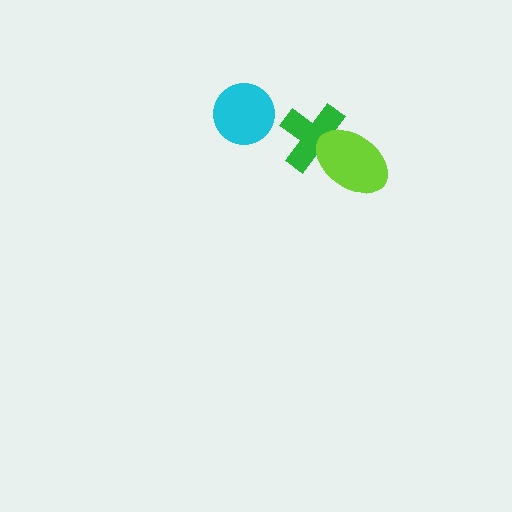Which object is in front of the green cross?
The lime ellipse is in front of the green cross.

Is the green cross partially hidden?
Yes, it is partially covered by another shape.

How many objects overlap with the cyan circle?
0 objects overlap with the cyan circle.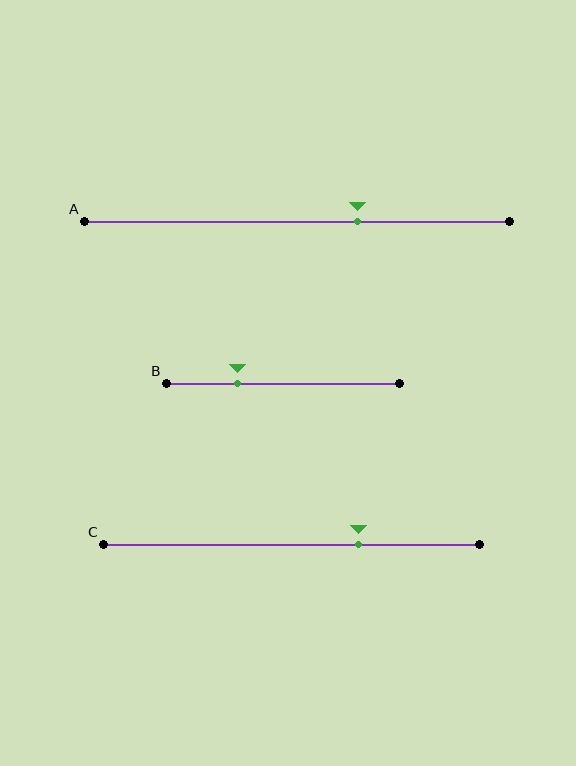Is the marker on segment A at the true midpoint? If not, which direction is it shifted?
No, the marker on segment A is shifted to the right by about 14% of the segment length.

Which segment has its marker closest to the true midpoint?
Segment A has its marker closest to the true midpoint.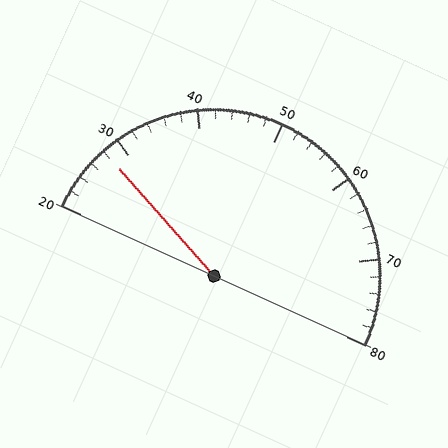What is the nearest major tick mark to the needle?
The nearest major tick mark is 30.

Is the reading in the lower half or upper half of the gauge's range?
The reading is in the lower half of the range (20 to 80).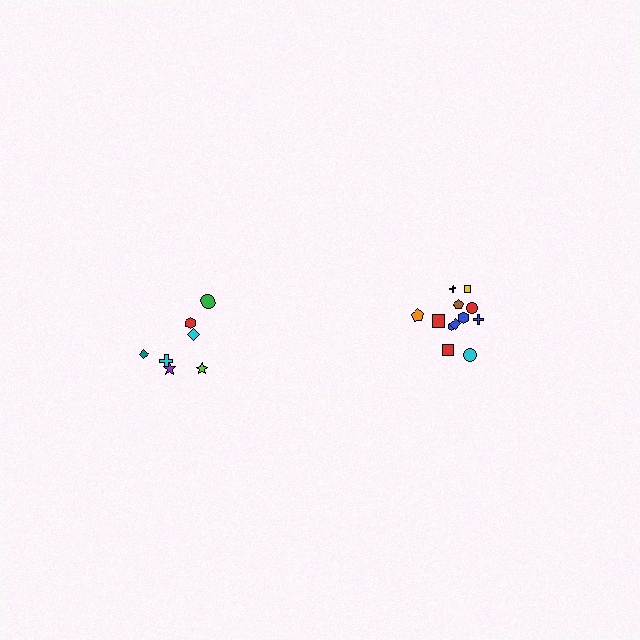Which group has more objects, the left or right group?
The right group.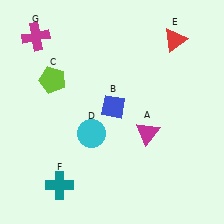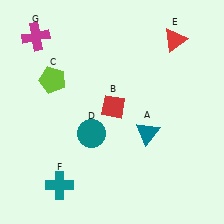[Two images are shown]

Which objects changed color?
A changed from magenta to teal. B changed from blue to red. D changed from cyan to teal.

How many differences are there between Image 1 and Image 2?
There are 3 differences between the two images.